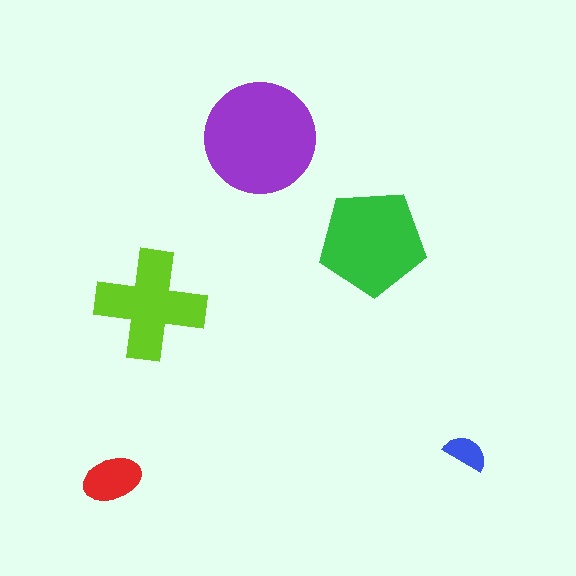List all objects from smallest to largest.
The blue semicircle, the red ellipse, the lime cross, the green pentagon, the purple circle.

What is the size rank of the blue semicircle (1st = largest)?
5th.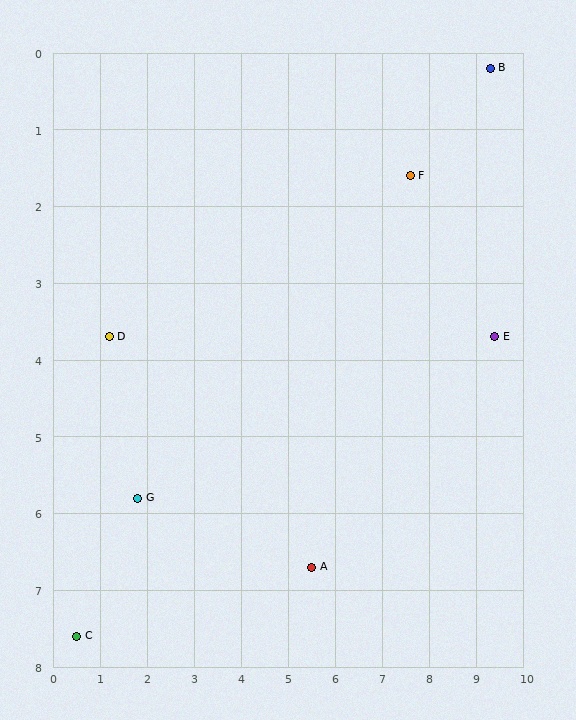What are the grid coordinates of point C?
Point C is at approximately (0.5, 7.6).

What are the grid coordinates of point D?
Point D is at approximately (1.2, 3.7).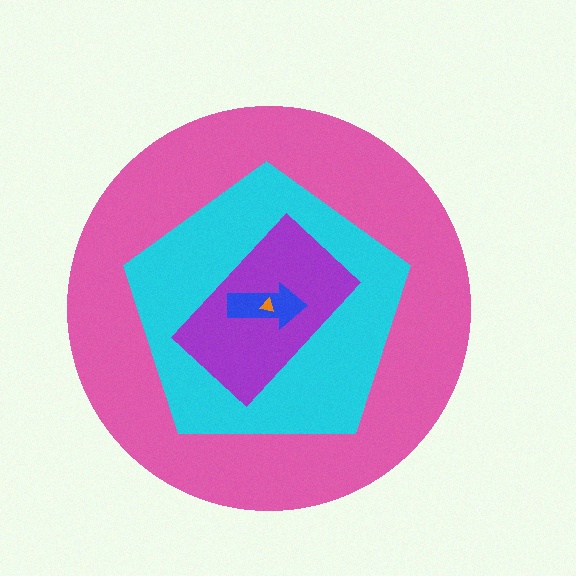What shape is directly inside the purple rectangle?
The blue arrow.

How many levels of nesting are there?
5.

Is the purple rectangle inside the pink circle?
Yes.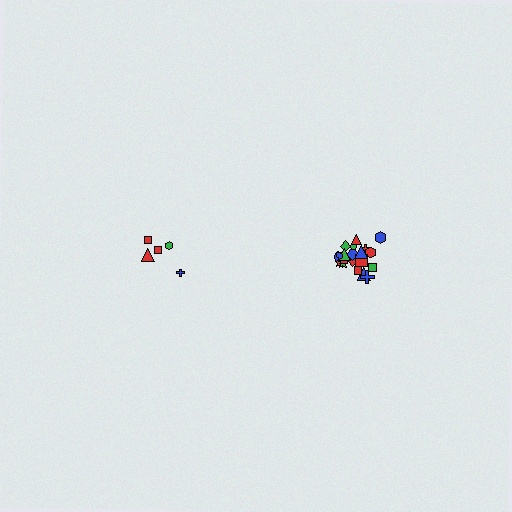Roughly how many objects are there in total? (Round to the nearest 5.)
Roughly 25 objects in total.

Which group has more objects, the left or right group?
The right group.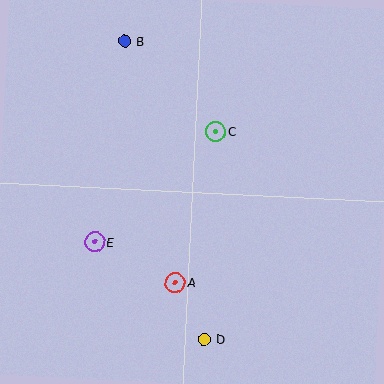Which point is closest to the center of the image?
Point C at (216, 131) is closest to the center.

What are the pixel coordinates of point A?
Point A is at (175, 283).